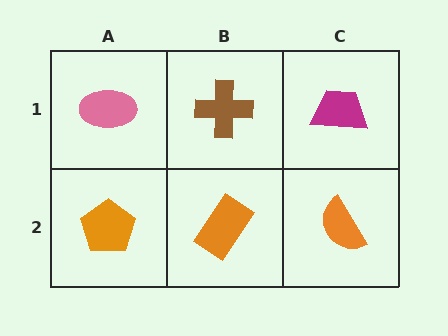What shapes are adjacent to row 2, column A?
A pink ellipse (row 1, column A), an orange rectangle (row 2, column B).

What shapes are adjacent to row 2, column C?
A magenta trapezoid (row 1, column C), an orange rectangle (row 2, column B).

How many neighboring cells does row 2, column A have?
2.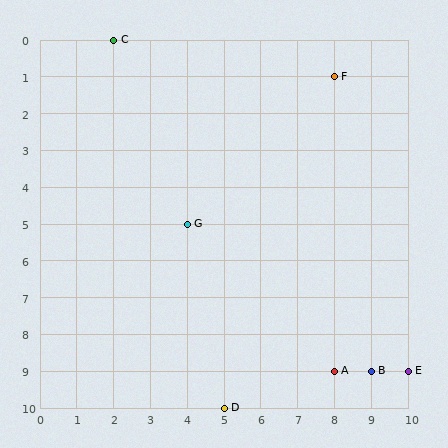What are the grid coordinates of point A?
Point A is at grid coordinates (8, 9).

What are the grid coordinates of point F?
Point F is at grid coordinates (8, 1).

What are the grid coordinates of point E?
Point E is at grid coordinates (10, 9).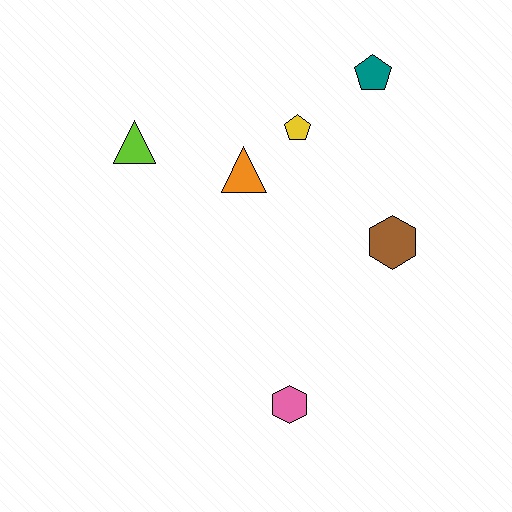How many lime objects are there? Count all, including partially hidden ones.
There is 1 lime object.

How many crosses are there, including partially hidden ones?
There are no crosses.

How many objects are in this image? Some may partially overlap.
There are 6 objects.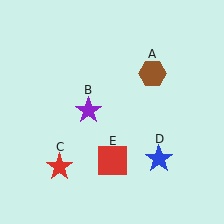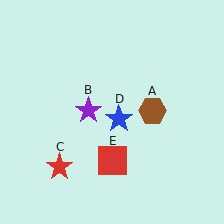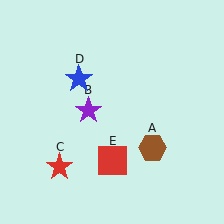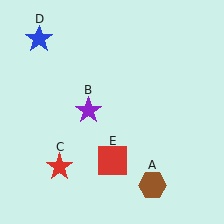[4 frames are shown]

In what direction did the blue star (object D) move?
The blue star (object D) moved up and to the left.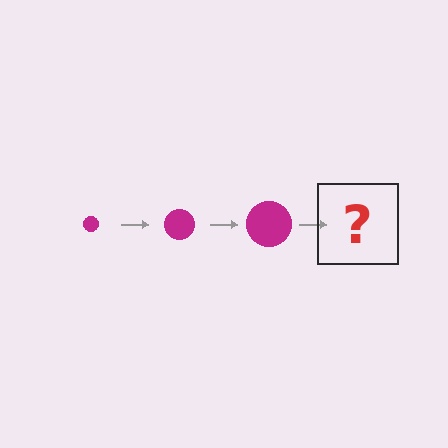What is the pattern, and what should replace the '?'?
The pattern is that the circle gets progressively larger each step. The '?' should be a magenta circle, larger than the previous one.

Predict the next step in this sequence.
The next step is a magenta circle, larger than the previous one.